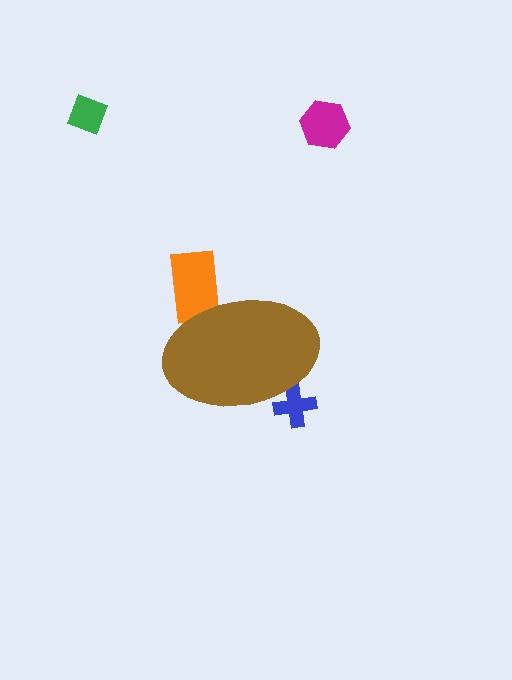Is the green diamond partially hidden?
No, the green diamond is fully visible.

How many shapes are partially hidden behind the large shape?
2 shapes are partially hidden.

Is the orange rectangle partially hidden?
Yes, the orange rectangle is partially hidden behind the brown ellipse.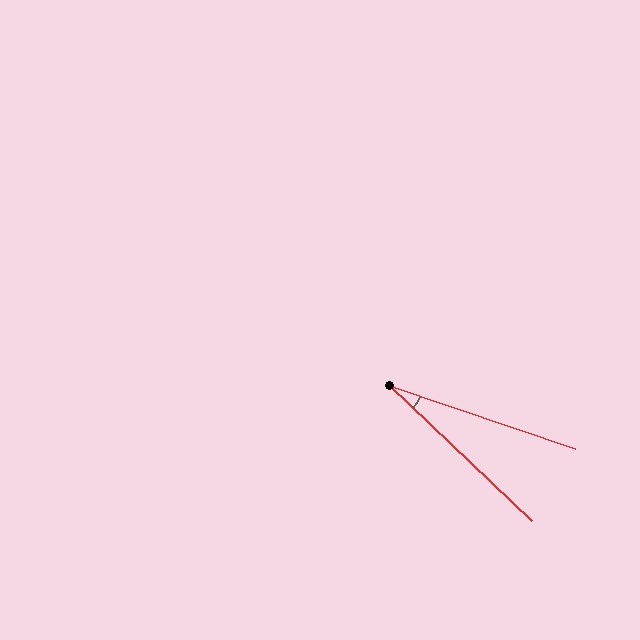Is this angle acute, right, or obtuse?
It is acute.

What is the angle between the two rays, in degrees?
Approximately 25 degrees.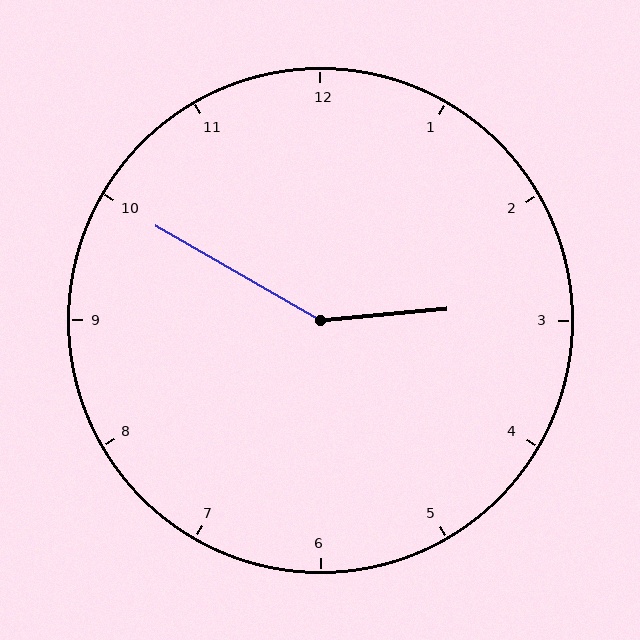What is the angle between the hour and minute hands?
Approximately 145 degrees.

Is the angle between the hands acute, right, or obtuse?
It is obtuse.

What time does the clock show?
2:50.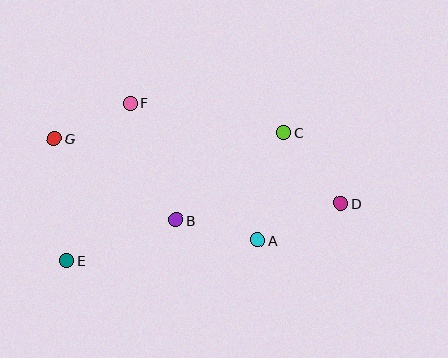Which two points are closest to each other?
Points F and G are closest to each other.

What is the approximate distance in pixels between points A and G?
The distance between A and G is approximately 228 pixels.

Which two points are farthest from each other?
Points D and G are farthest from each other.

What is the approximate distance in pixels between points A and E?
The distance between A and E is approximately 192 pixels.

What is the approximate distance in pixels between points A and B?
The distance between A and B is approximately 84 pixels.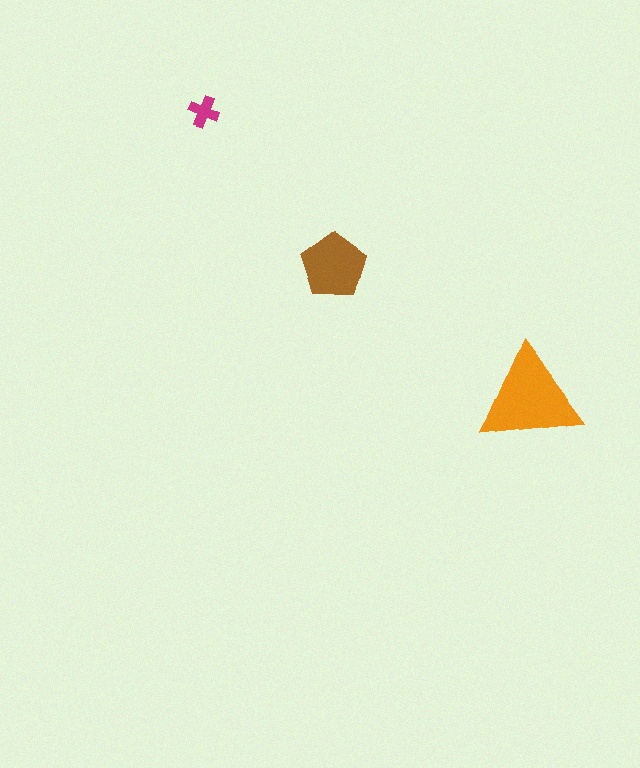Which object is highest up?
The magenta cross is topmost.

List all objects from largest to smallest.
The orange triangle, the brown pentagon, the magenta cross.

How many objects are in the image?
There are 3 objects in the image.